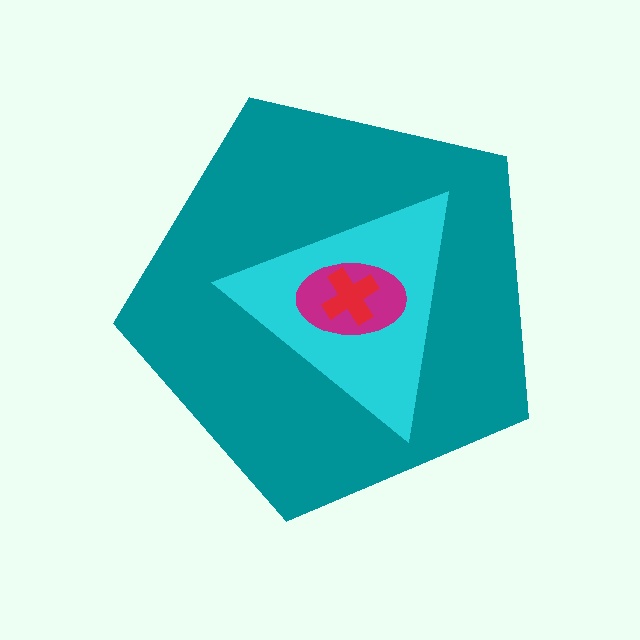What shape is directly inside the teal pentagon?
The cyan triangle.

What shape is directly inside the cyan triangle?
The magenta ellipse.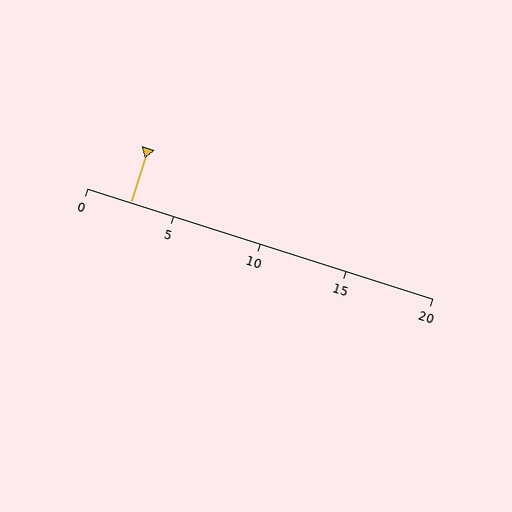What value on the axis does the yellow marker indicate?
The marker indicates approximately 2.5.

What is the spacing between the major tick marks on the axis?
The major ticks are spaced 5 apart.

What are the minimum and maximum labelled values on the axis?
The axis runs from 0 to 20.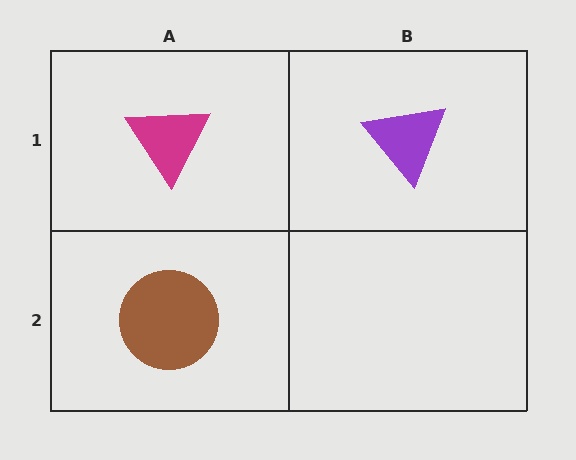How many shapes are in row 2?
1 shape.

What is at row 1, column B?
A purple triangle.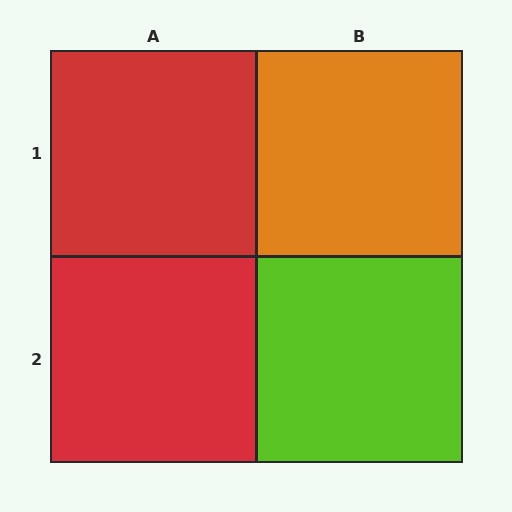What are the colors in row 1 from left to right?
Red, orange.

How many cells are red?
2 cells are red.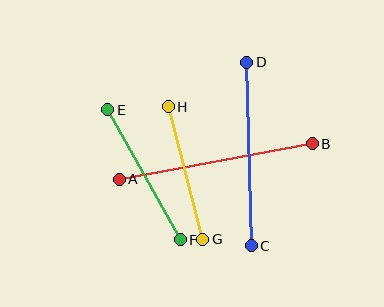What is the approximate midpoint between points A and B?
The midpoint is at approximately (216, 161) pixels.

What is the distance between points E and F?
The distance is approximately 149 pixels.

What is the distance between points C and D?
The distance is approximately 183 pixels.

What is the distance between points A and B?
The distance is approximately 196 pixels.